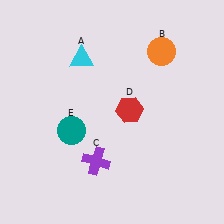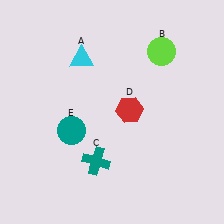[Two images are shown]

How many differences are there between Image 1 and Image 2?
There are 2 differences between the two images.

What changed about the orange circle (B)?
In Image 1, B is orange. In Image 2, it changed to lime.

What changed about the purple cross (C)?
In Image 1, C is purple. In Image 2, it changed to teal.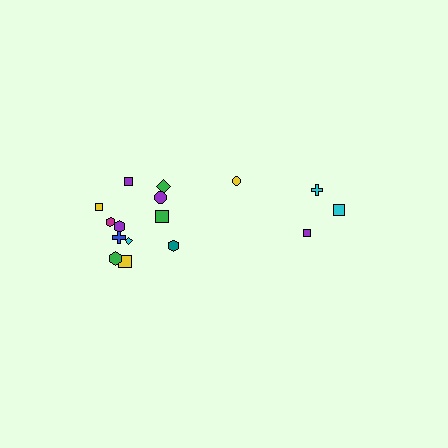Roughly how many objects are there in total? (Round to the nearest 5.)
Roughly 15 objects in total.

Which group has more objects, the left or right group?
The left group.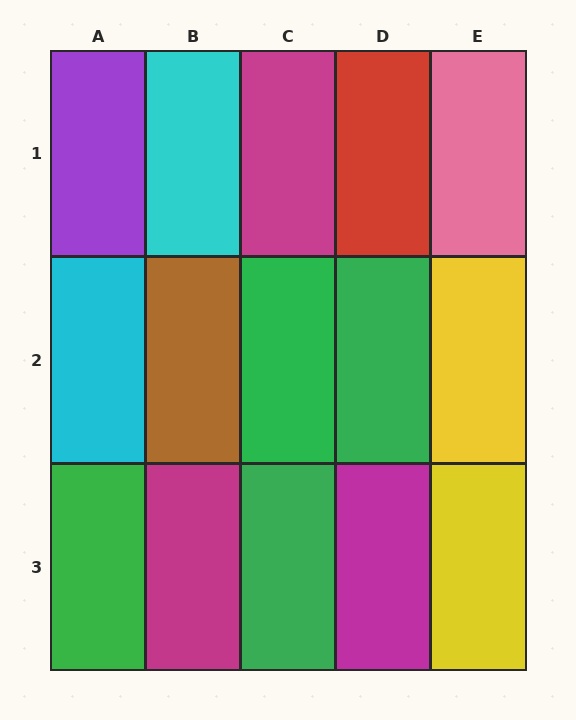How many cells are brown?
1 cell is brown.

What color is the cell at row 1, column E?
Pink.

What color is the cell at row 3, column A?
Green.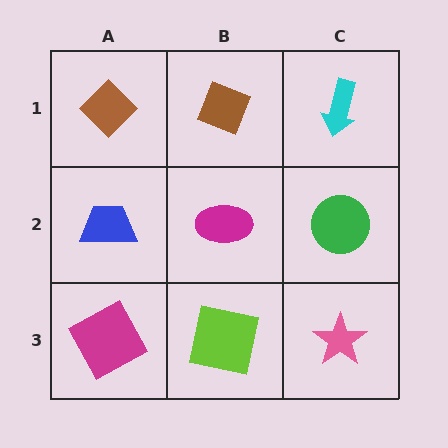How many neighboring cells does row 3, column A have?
2.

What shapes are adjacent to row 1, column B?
A magenta ellipse (row 2, column B), a brown diamond (row 1, column A), a cyan arrow (row 1, column C).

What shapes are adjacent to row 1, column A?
A blue trapezoid (row 2, column A), a brown diamond (row 1, column B).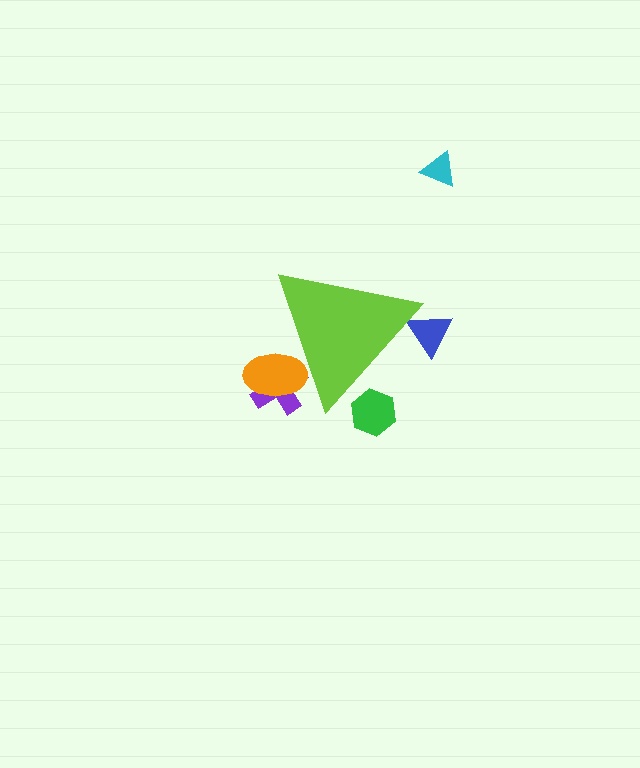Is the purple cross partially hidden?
Yes, the purple cross is partially hidden behind the lime triangle.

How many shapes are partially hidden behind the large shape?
4 shapes are partially hidden.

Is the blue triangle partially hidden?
Yes, the blue triangle is partially hidden behind the lime triangle.